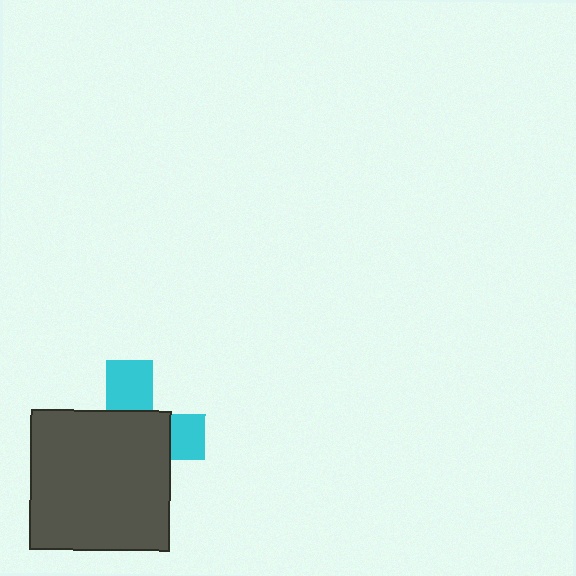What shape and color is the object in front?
The object in front is a dark gray square.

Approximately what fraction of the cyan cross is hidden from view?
Roughly 68% of the cyan cross is hidden behind the dark gray square.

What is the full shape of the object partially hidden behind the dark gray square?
The partially hidden object is a cyan cross.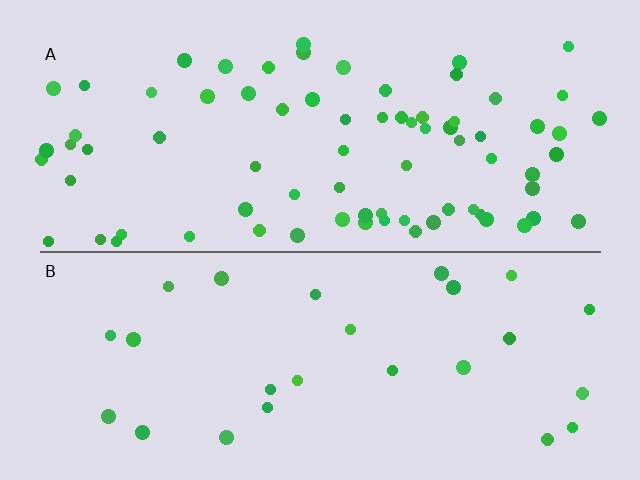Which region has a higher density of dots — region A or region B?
A (the top).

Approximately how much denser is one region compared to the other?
Approximately 2.9× — region A over region B.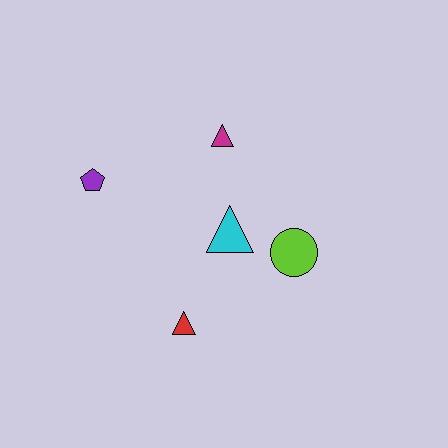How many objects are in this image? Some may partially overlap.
There are 5 objects.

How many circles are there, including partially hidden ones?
There is 1 circle.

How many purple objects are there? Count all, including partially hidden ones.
There is 1 purple object.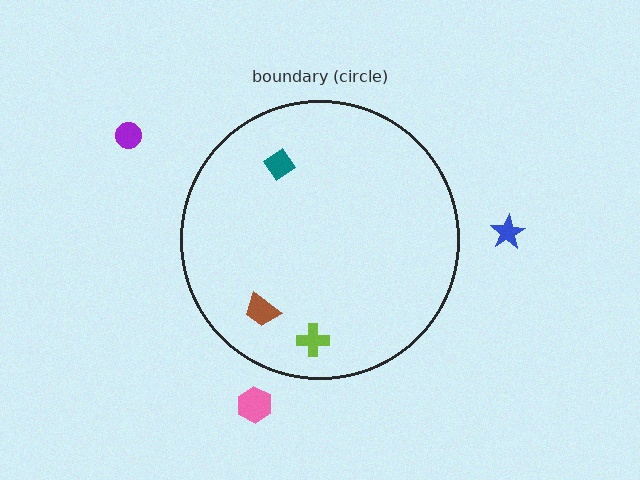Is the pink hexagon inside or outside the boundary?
Outside.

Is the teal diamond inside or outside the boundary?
Inside.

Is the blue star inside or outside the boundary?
Outside.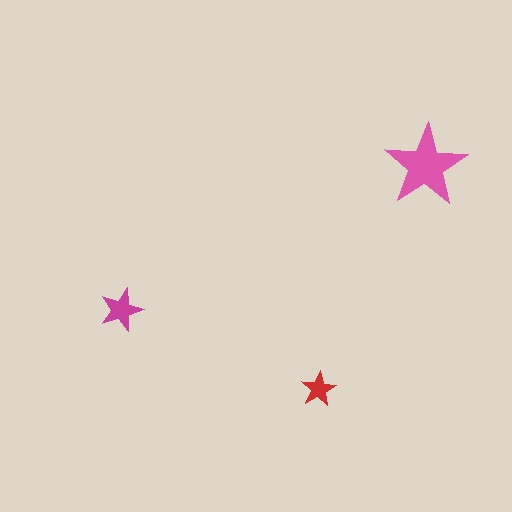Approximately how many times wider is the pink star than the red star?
About 2.5 times wider.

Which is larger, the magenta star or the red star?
The magenta one.